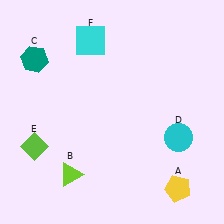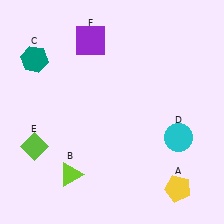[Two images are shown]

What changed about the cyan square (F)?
In Image 1, F is cyan. In Image 2, it changed to purple.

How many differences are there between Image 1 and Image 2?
There is 1 difference between the two images.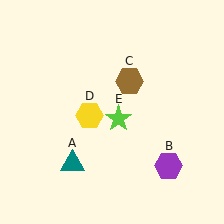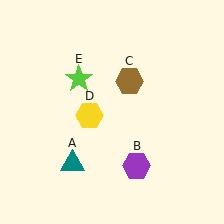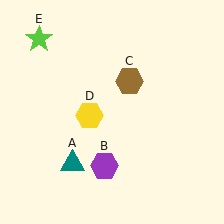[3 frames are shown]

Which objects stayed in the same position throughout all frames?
Teal triangle (object A) and brown hexagon (object C) and yellow hexagon (object D) remained stationary.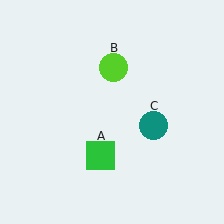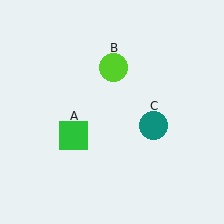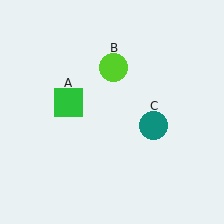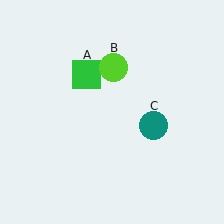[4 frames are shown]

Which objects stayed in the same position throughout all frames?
Lime circle (object B) and teal circle (object C) remained stationary.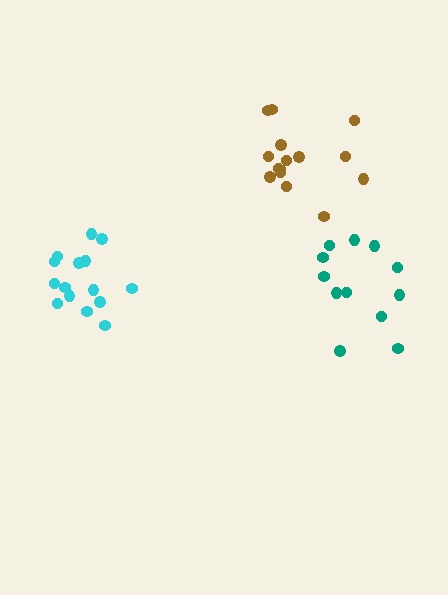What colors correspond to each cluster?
The clusters are colored: cyan, teal, brown.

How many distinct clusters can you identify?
There are 3 distinct clusters.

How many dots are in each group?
Group 1: 15 dots, Group 2: 12 dots, Group 3: 15 dots (42 total).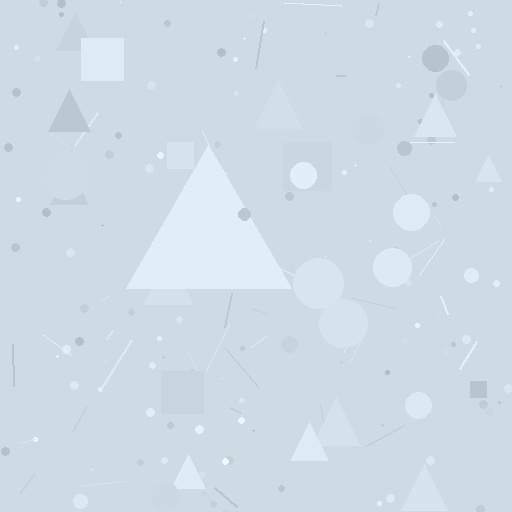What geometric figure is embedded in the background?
A triangle is embedded in the background.